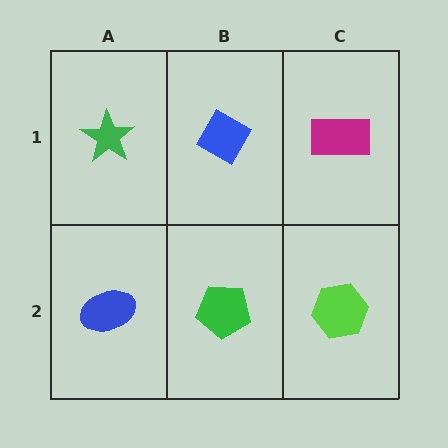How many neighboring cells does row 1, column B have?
3.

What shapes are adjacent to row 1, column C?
A lime hexagon (row 2, column C), a blue diamond (row 1, column B).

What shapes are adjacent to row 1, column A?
A blue ellipse (row 2, column A), a blue diamond (row 1, column B).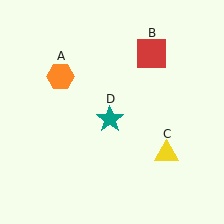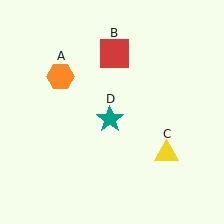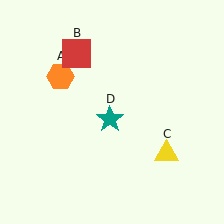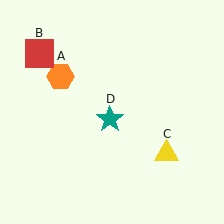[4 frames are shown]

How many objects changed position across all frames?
1 object changed position: red square (object B).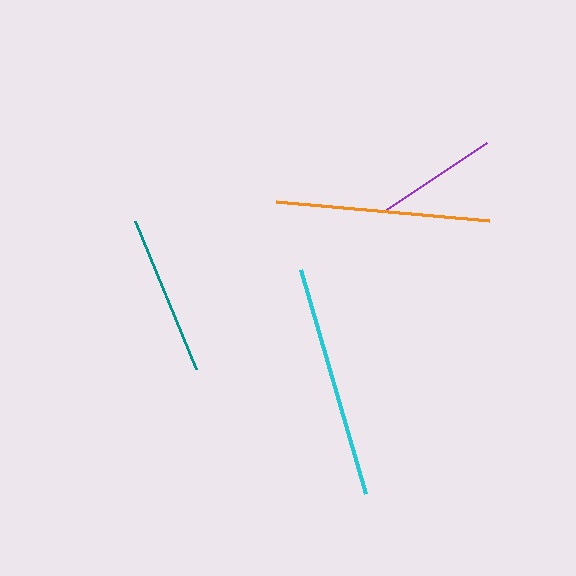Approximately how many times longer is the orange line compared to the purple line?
The orange line is approximately 1.8 times the length of the purple line.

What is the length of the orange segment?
The orange segment is approximately 213 pixels long.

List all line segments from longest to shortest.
From longest to shortest: cyan, orange, teal, purple.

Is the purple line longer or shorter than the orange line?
The orange line is longer than the purple line.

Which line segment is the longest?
The cyan line is the longest at approximately 234 pixels.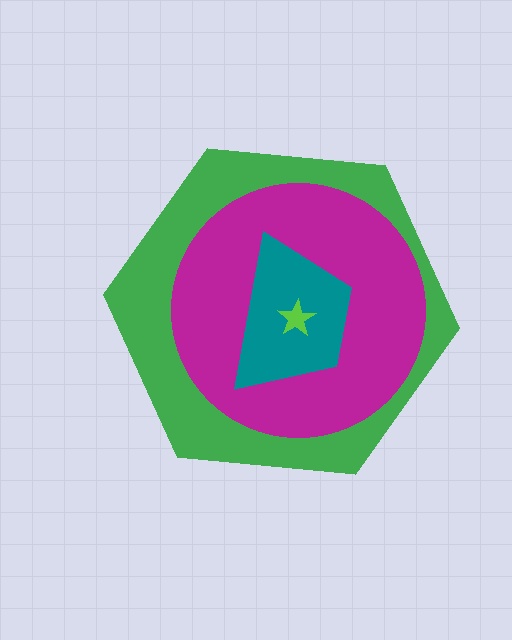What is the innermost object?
The lime star.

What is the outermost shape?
The green hexagon.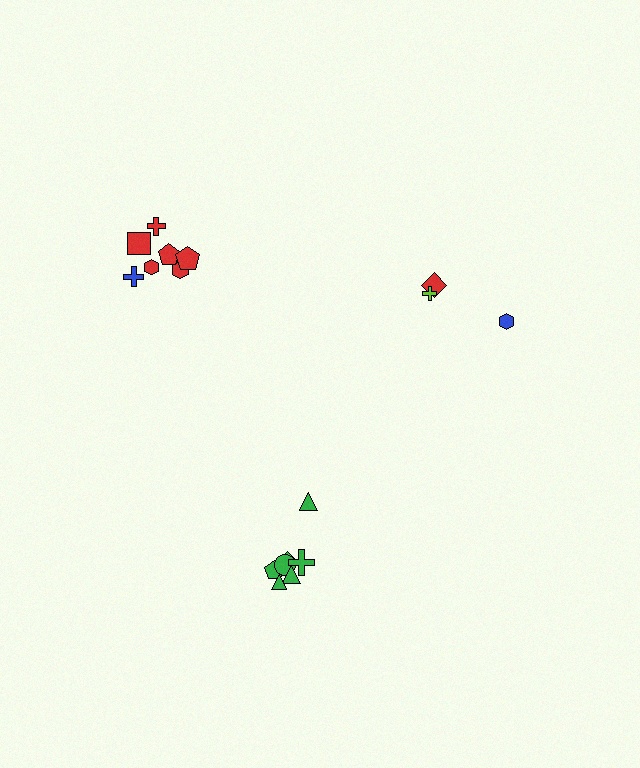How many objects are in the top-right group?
There are 3 objects.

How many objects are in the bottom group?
There are 7 objects.